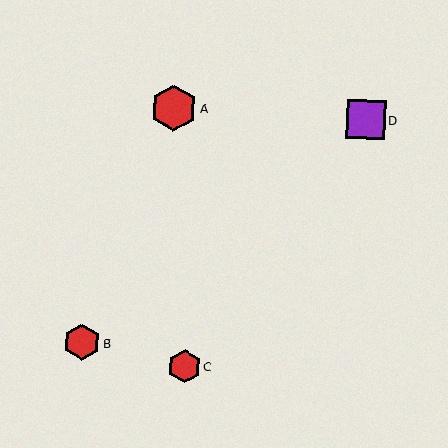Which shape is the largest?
The red hexagon (labeled A) is the largest.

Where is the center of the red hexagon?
The center of the red hexagon is at (184, 366).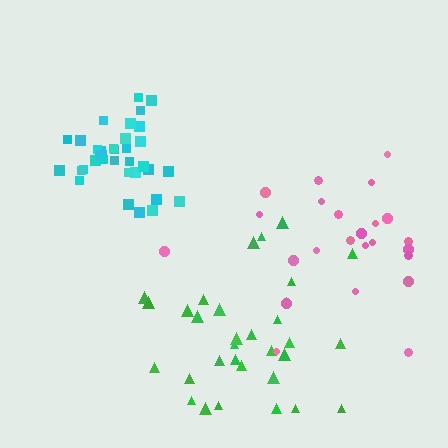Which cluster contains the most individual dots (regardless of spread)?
Cyan (34).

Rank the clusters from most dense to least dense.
cyan, green, pink.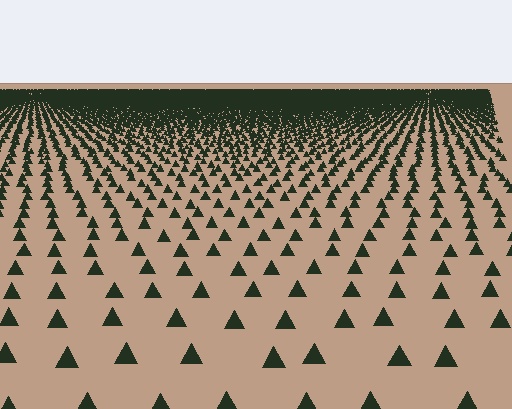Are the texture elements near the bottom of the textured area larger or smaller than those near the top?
Larger. Near the bottom, elements are closer to the viewer and appear at a bigger on-screen size.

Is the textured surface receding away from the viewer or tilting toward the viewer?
The surface is receding away from the viewer. Texture elements get smaller and denser toward the top.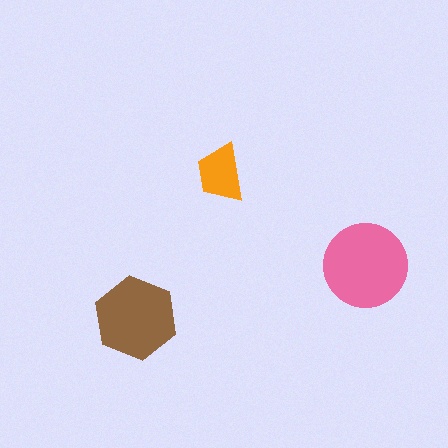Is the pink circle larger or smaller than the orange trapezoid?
Larger.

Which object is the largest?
The pink circle.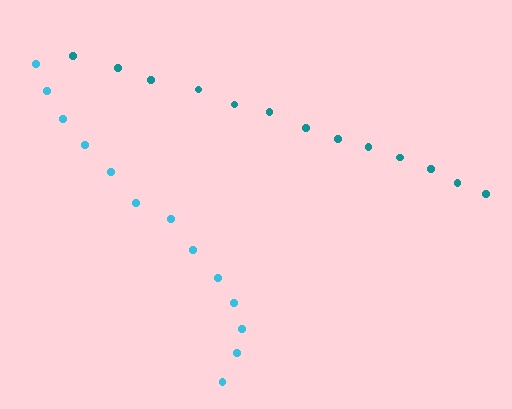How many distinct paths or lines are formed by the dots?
There are 2 distinct paths.